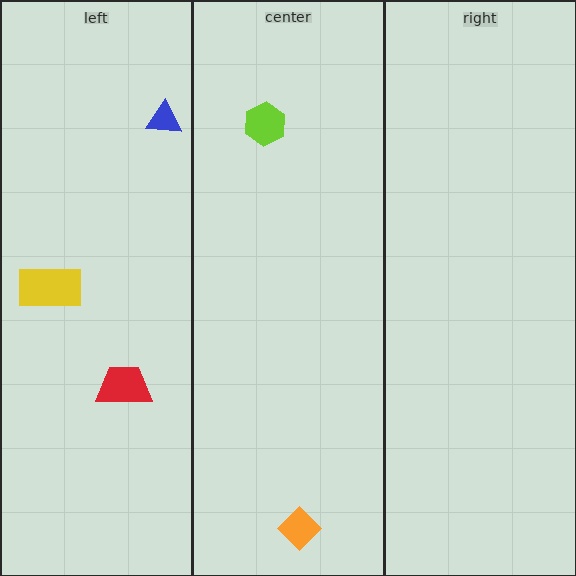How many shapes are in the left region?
3.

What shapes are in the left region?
The yellow rectangle, the red trapezoid, the blue triangle.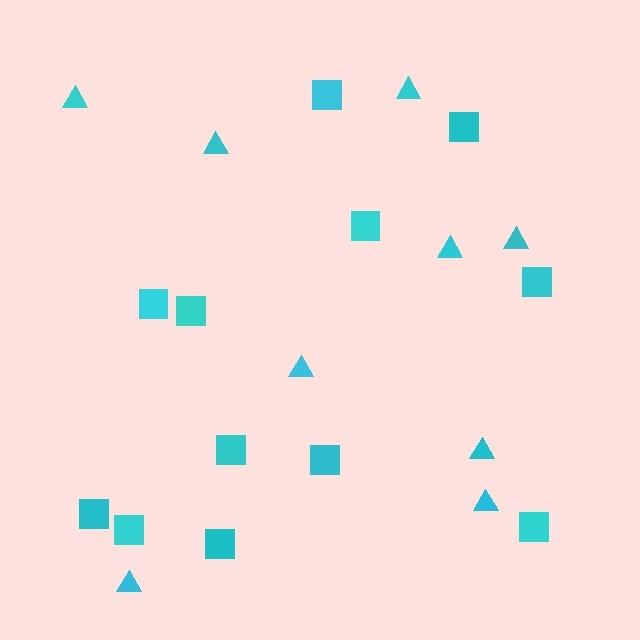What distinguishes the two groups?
There are 2 groups: one group of squares (12) and one group of triangles (9).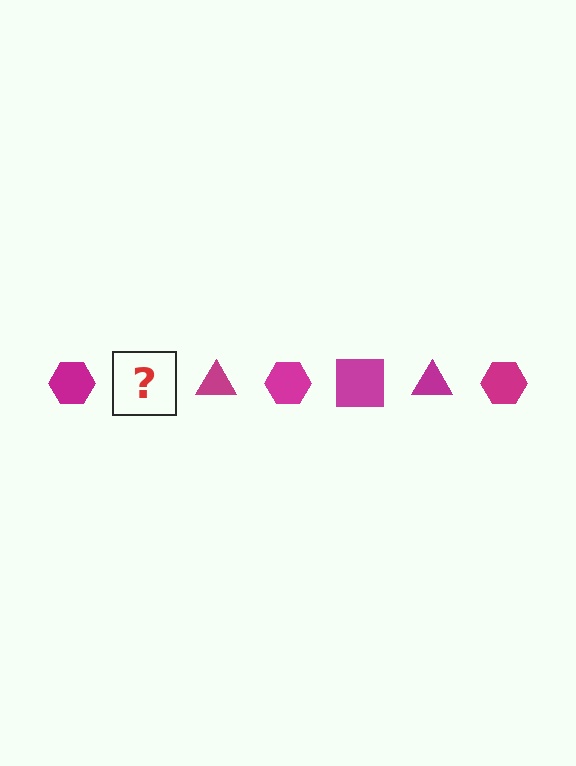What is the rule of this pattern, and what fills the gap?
The rule is that the pattern cycles through hexagon, square, triangle shapes in magenta. The gap should be filled with a magenta square.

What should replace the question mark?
The question mark should be replaced with a magenta square.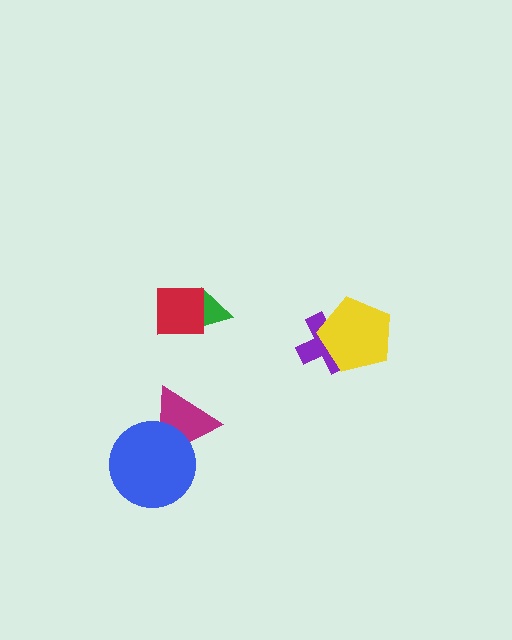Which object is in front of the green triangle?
The red square is in front of the green triangle.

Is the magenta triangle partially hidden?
Yes, it is partially covered by another shape.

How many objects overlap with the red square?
1 object overlaps with the red square.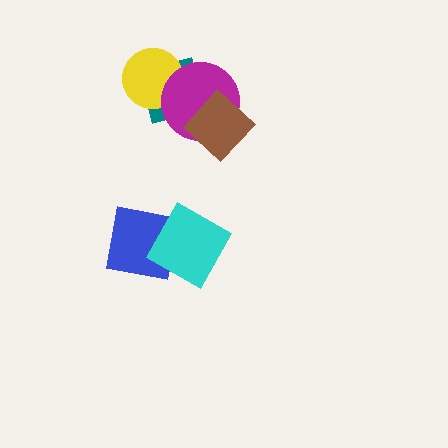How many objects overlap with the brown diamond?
2 objects overlap with the brown diamond.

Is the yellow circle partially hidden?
Yes, it is partially covered by another shape.